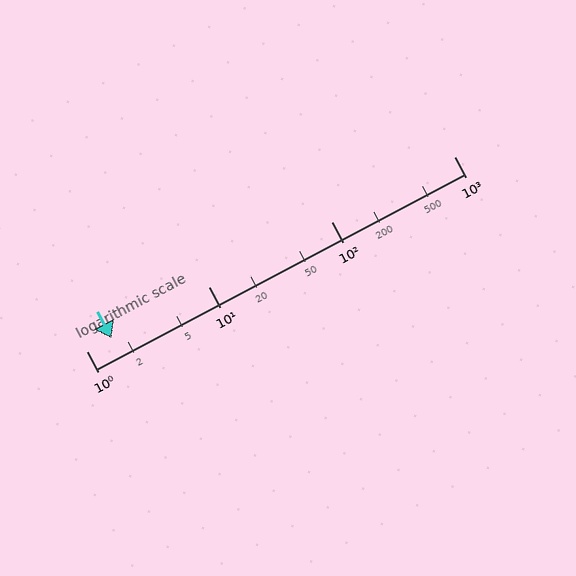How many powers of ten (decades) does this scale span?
The scale spans 3 decades, from 1 to 1000.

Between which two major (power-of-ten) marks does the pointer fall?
The pointer is between 1 and 10.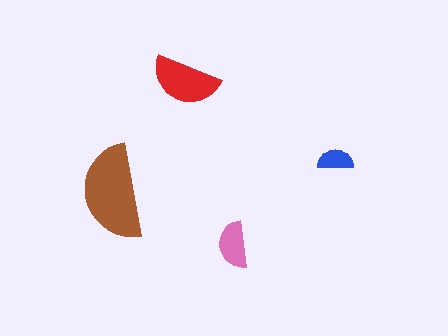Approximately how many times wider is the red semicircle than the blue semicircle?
About 2 times wider.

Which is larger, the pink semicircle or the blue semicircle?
The pink one.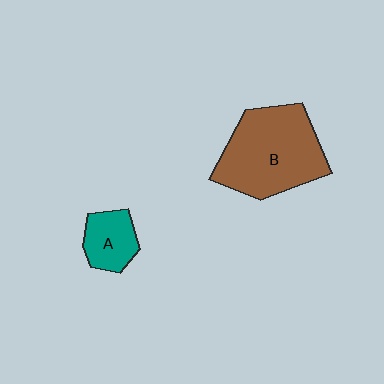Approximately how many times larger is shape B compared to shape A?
Approximately 2.8 times.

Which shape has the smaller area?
Shape A (teal).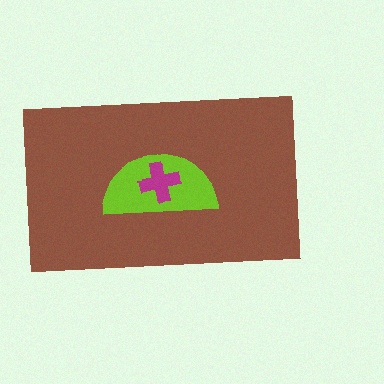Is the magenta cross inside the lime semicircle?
Yes.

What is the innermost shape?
The magenta cross.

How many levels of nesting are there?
3.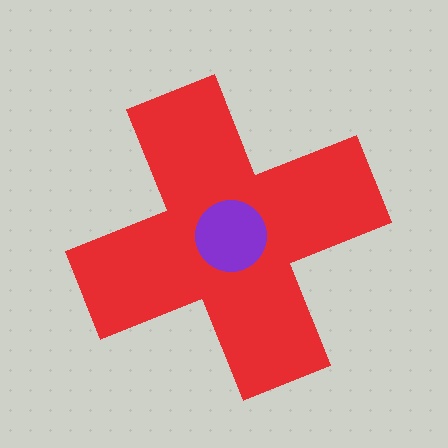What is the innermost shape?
The purple circle.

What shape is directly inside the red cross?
The purple circle.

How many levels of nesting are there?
2.